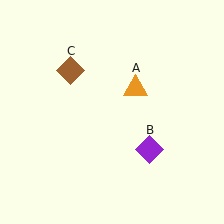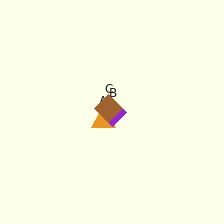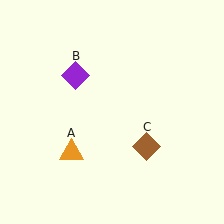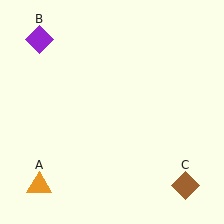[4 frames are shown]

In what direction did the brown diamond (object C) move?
The brown diamond (object C) moved down and to the right.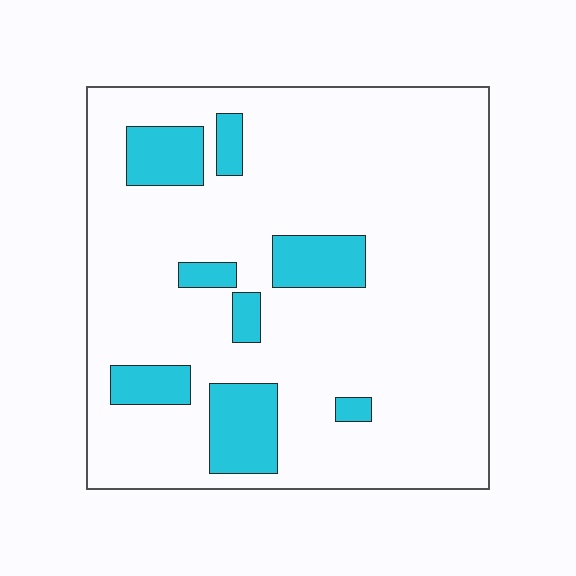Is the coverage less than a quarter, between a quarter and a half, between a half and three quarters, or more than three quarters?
Less than a quarter.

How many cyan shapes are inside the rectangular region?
8.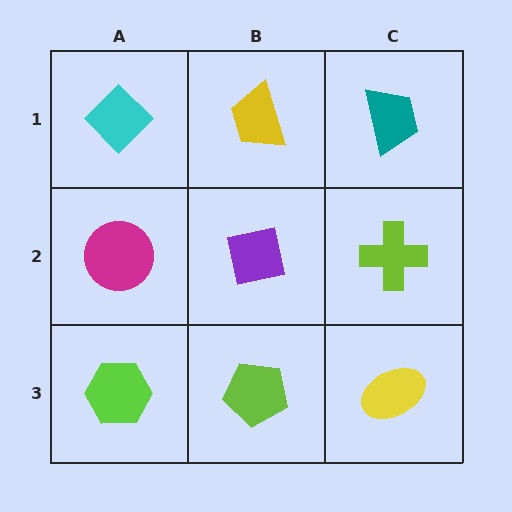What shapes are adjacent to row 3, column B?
A purple square (row 2, column B), a lime hexagon (row 3, column A), a yellow ellipse (row 3, column C).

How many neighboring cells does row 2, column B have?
4.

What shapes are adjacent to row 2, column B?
A yellow trapezoid (row 1, column B), a lime pentagon (row 3, column B), a magenta circle (row 2, column A), a lime cross (row 2, column C).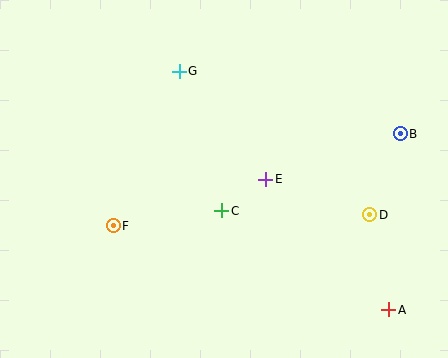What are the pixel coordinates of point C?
Point C is at (222, 211).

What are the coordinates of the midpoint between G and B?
The midpoint between G and B is at (290, 103).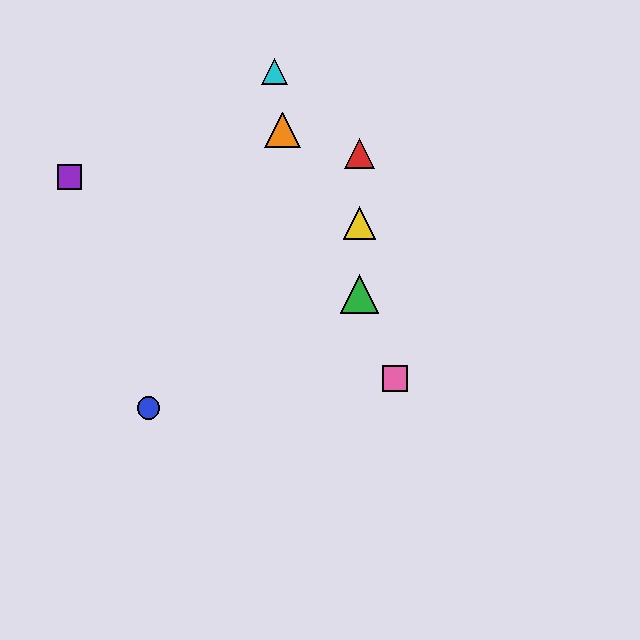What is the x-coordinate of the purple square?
The purple square is at x≈69.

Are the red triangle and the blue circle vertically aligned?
No, the red triangle is at x≈360 and the blue circle is at x≈149.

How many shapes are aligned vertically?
3 shapes (the red triangle, the green triangle, the yellow triangle) are aligned vertically.